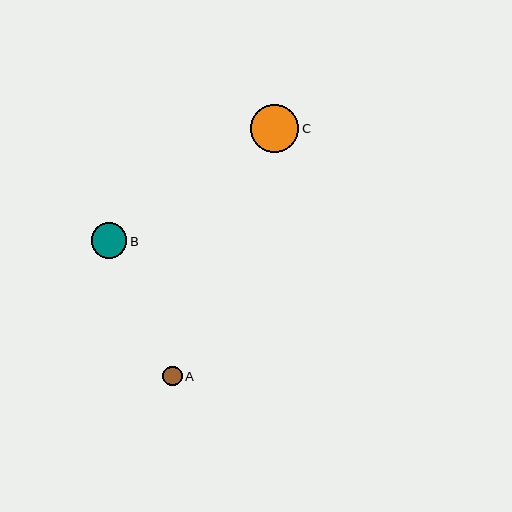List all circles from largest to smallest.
From largest to smallest: C, B, A.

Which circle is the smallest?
Circle A is the smallest with a size of approximately 19 pixels.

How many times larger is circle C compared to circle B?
Circle C is approximately 1.4 times the size of circle B.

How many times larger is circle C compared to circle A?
Circle C is approximately 2.5 times the size of circle A.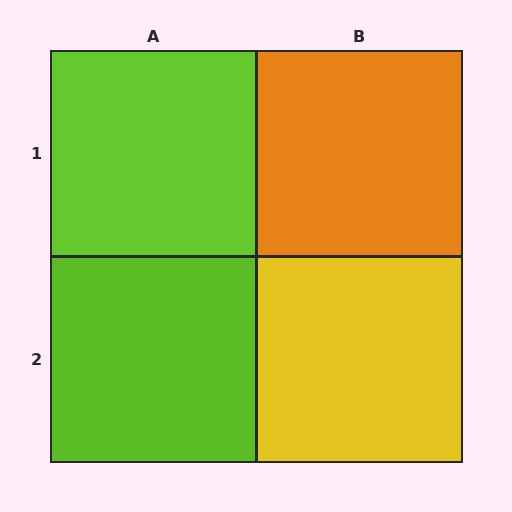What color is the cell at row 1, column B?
Orange.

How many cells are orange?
1 cell is orange.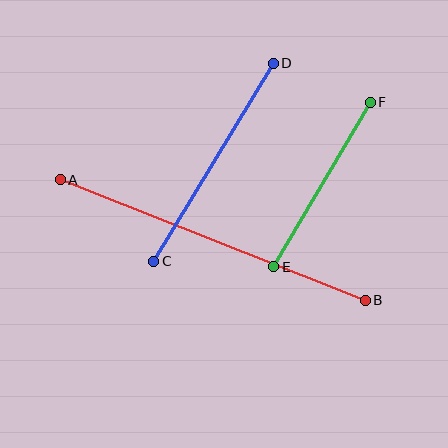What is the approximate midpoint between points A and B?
The midpoint is at approximately (213, 240) pixels.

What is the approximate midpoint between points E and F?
The midpoint is at approximately (322, 184) pixels.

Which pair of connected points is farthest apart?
Points A and B are farthest apart.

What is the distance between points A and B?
The distance is approximately 328 pixels.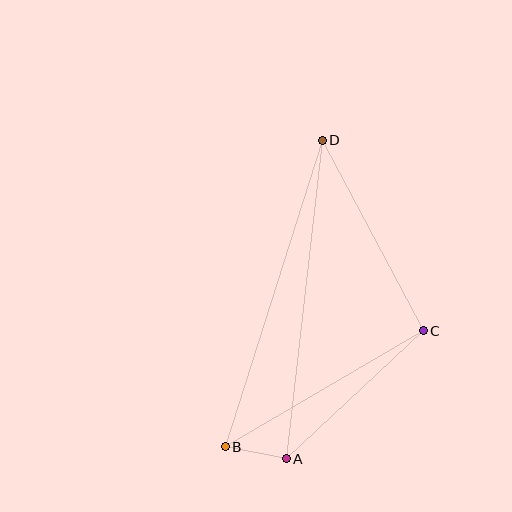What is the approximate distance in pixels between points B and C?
The distance between B and C is approximately 230 pixels.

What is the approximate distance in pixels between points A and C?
The distance between A and C is approximately 187 pixels.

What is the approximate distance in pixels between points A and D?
The distance between A and D is approximately 320 pixels.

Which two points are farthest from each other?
Points B and D are farthest from each other.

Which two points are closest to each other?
Points A and B are closest to each other.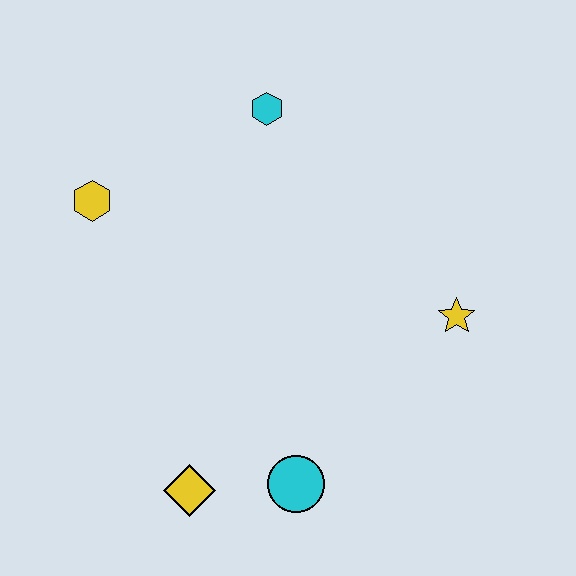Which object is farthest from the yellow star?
The yellow hexagon is farthest from the yellow star.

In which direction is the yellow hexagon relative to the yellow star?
The yellow hexagon is to the left of the yellow star.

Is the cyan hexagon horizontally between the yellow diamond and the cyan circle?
Yes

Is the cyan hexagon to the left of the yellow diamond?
No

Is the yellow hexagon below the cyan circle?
No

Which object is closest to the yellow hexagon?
The cyan hexagon is closest to the yellow hexagon.